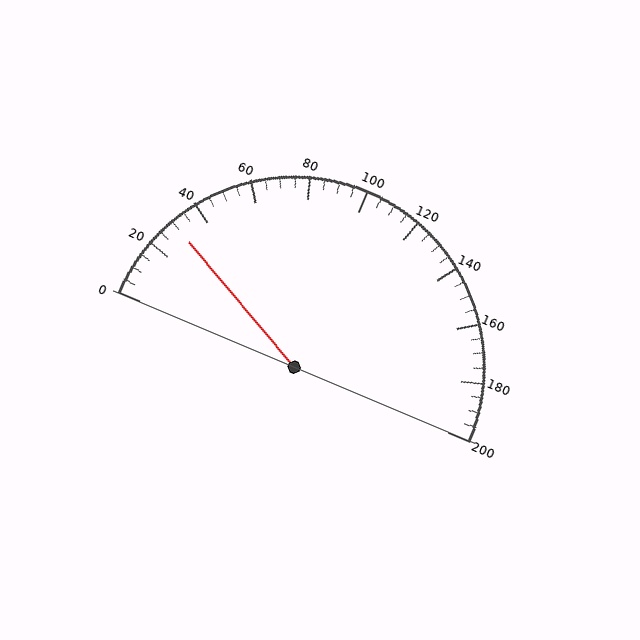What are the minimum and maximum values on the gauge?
The gauge ranges from 0 to 200.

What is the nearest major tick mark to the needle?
The nearest major tick mark is 40.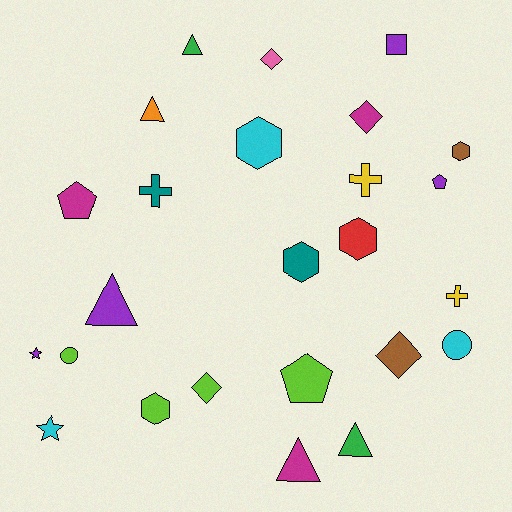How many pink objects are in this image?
There is 1 pink object.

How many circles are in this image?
There are 2 circles.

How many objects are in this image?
There are 25 objects.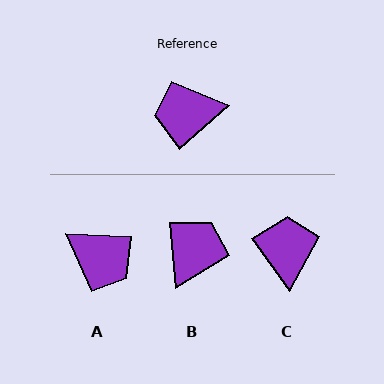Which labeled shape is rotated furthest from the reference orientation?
A, about 137 degrees away.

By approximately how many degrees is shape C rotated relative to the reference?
Approximately 95 degrees clockwise.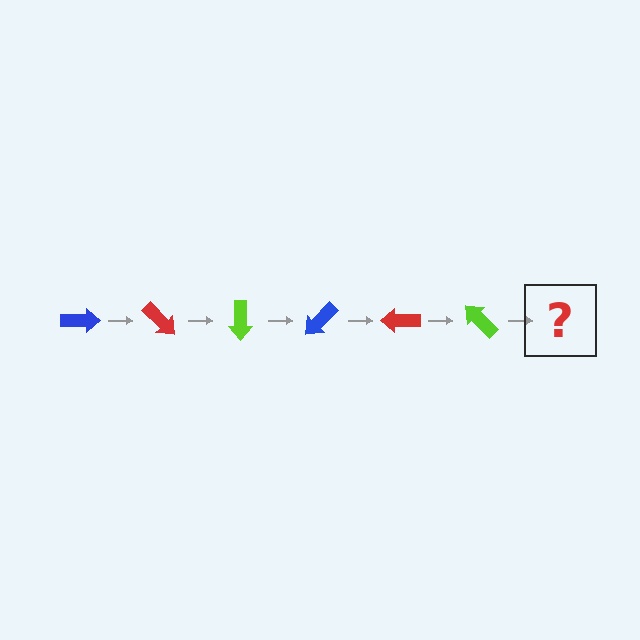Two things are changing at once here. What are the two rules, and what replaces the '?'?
The two rules are that it rotates 45 degrees each step and the color cycles through blue, red, and lime. The '?' should be a blue arrow, rotated 270 degrees from the start.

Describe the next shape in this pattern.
It should be a blue arrow, rotated 270 degrees from the start.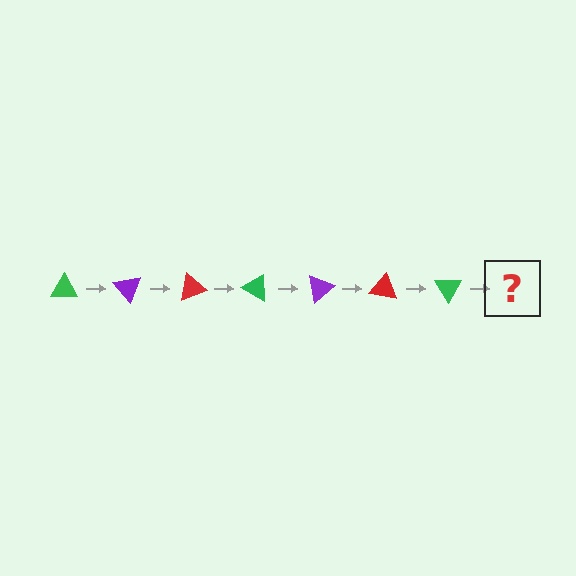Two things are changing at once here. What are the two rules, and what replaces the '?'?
The two rules are that it rotates 50 degrees each step and the color cycles through green, purple, and red. The '?' should be a purple triangle, rotated 350 degrees from the start.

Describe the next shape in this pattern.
It should be a purple triangle, rotated 350 degrees from the start.